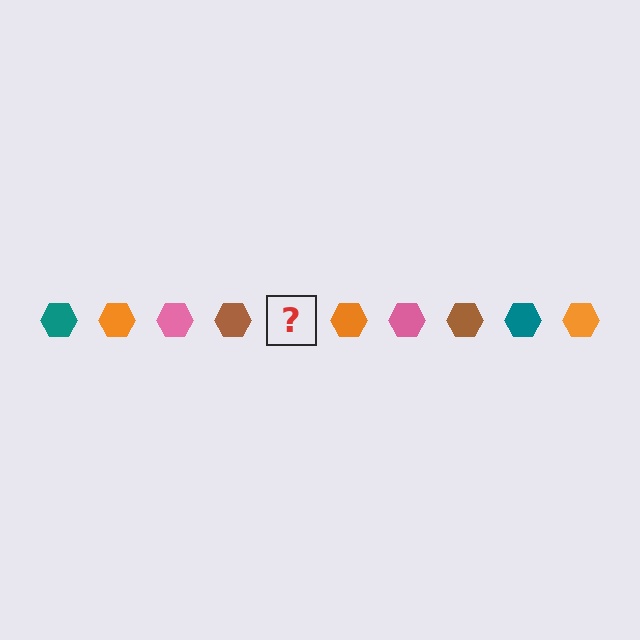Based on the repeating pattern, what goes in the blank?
The blank should be a teal hexagon.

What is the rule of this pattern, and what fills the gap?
The rule is that the pattern cycles through teal, orange, pink, brown hexagons. The gap should be filled with a teal hexagon.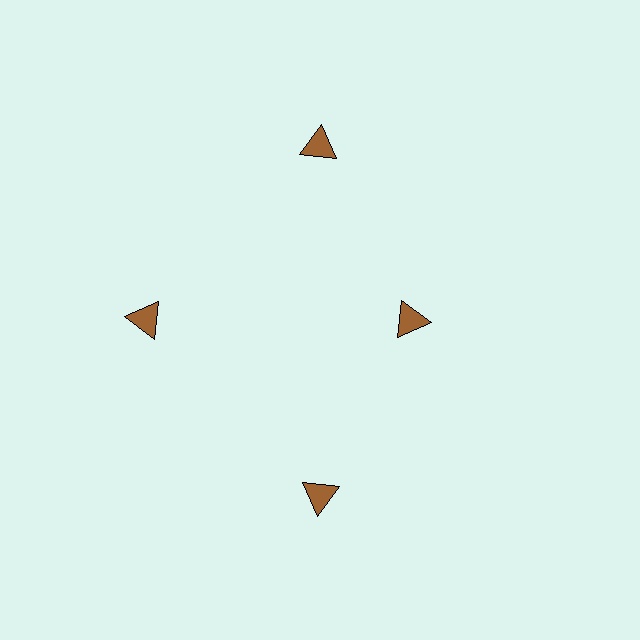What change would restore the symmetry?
The symmetry would be restored by moving it outward, back onto the ring so that all 4 triangles sit at equal angles and equal distance from the center.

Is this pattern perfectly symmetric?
No. The 4 brown triangles are arranged in a ring, but one element near the 3 o'clock position is pulled inward toward the center, breaking the 4-fold rotational symmetry.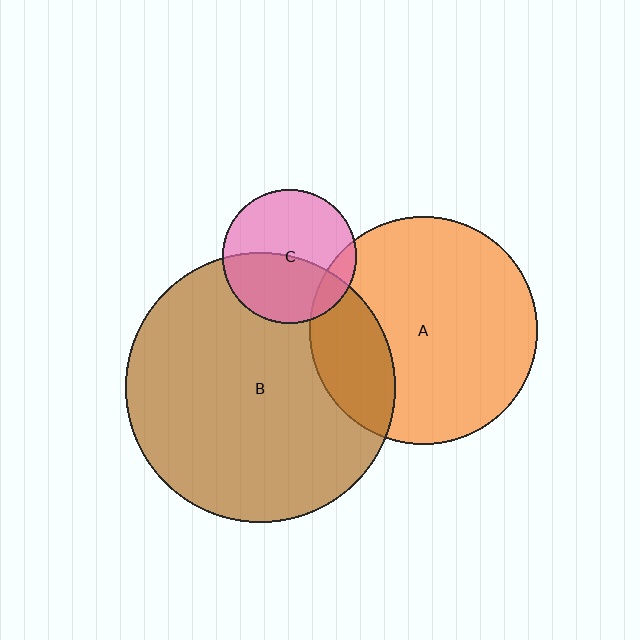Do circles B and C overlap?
Yes.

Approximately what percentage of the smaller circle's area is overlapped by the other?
Approximately 45%.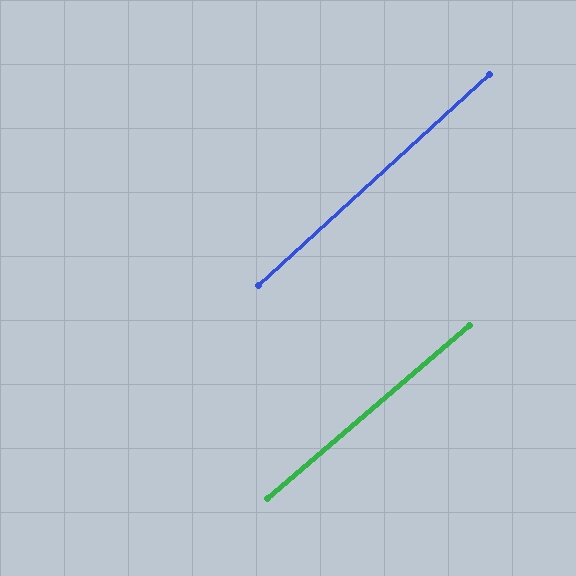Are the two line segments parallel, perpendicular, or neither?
Parallel — their directions differ by only 1.9°.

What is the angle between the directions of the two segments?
Approximately 2 degrees.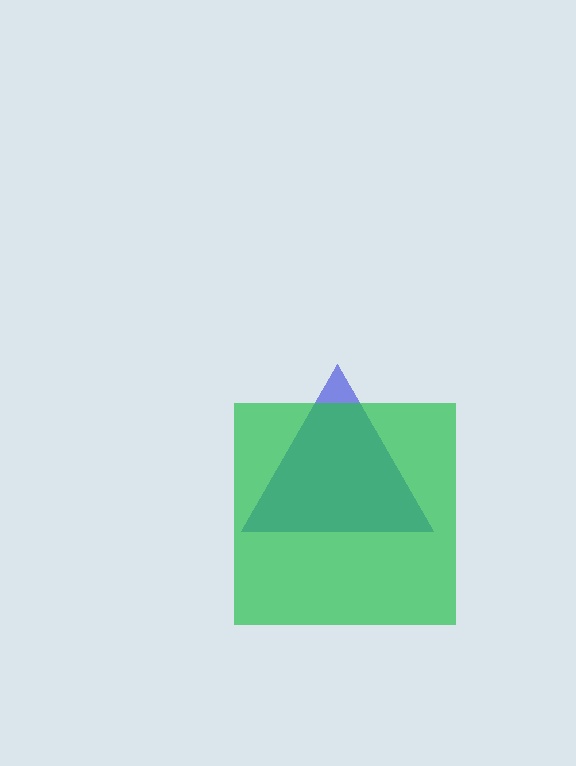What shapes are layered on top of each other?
The layered shapes are: a blue triangle, a green square.